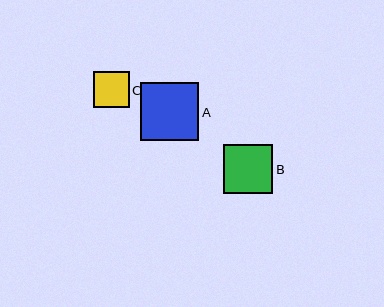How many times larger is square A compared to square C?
Square A is approximately 1.6 times the size of square C.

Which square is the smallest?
Square C is the smallest with a size of approximately 36 pixels.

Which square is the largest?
Square A is the largest with a size of approximately 58 pixels.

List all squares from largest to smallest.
From largest to smallest: A, B, C.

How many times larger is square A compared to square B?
Square A is approximately 1.2 times the size of square B.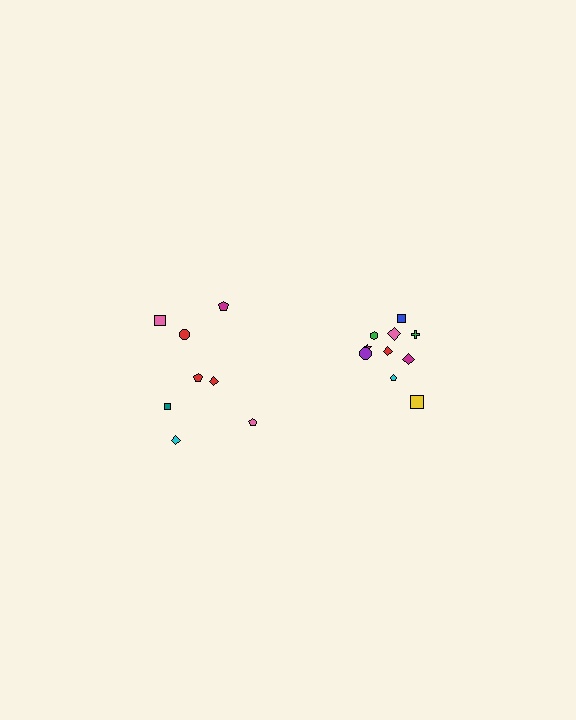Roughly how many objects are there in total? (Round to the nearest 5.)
Roughly 20 objects in total.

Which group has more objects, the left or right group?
The right group.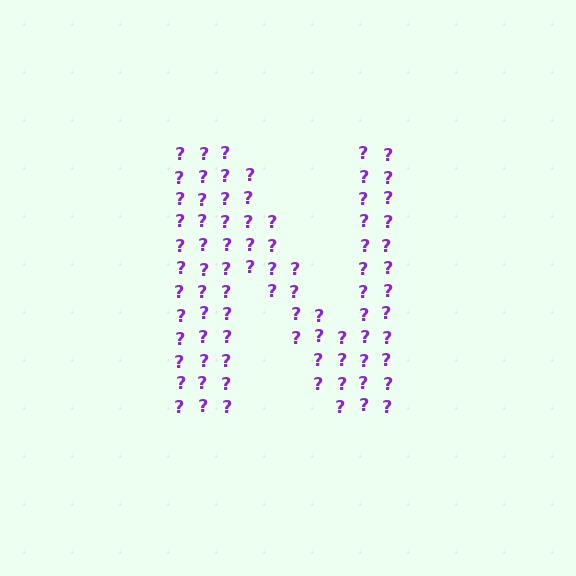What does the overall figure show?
The overall figure shows the letter N.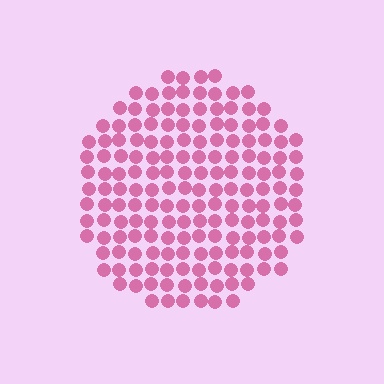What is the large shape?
The large shape is a circle.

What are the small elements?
The small elements are circles.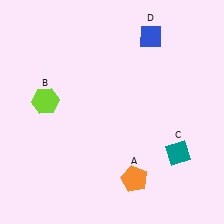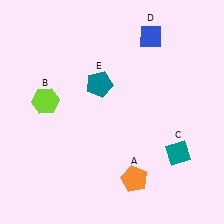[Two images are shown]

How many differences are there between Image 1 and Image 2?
There is 1 difference between the two images.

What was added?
A teal pentagon (E) was added in Image 2.